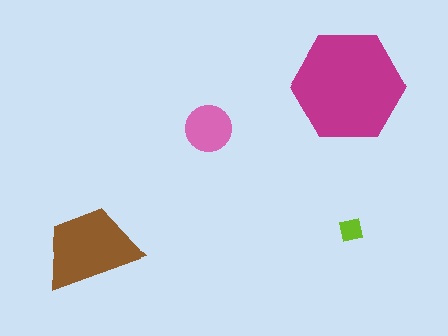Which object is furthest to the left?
The brown trapezoid is leftmost.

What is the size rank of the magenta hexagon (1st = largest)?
1st.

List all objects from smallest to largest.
The lime square, the pink circle, the brown trapezoid, the magenta hexagon.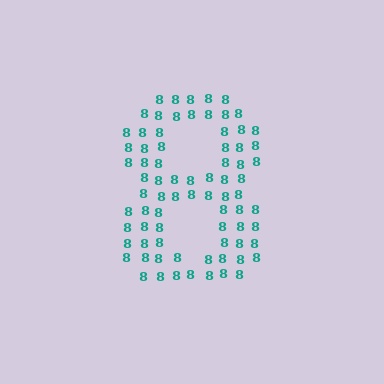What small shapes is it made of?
It is made of small digit 8's.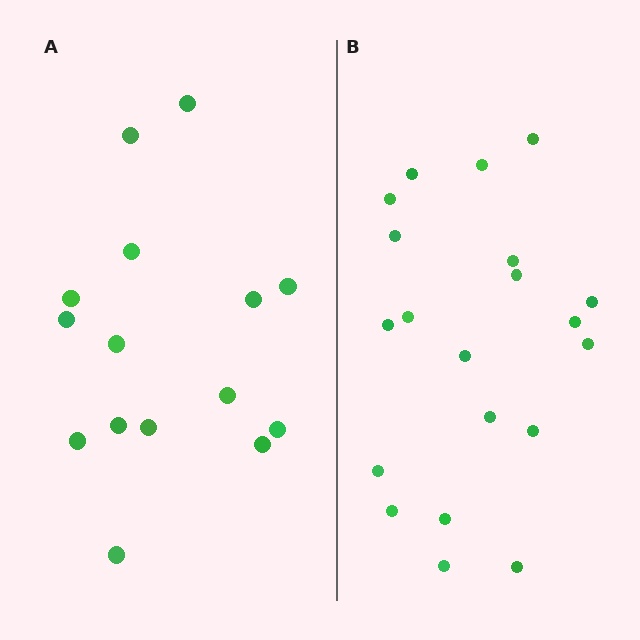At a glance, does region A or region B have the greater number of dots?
Region B (the right region) has more dots.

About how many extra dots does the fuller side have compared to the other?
Region B has about 5 more dots than region A.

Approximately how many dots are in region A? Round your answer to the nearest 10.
About 20 dots. (The exact count is 15, which rounds to 20.)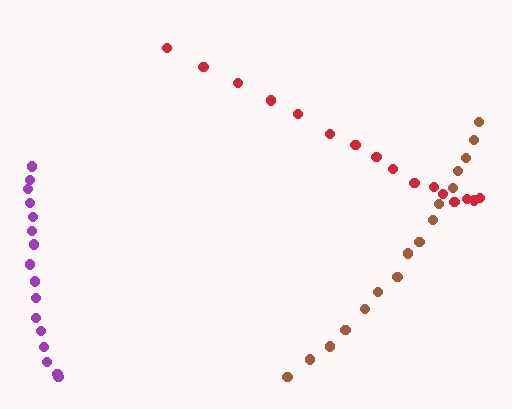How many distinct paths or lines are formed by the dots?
There are 3 distinct paths.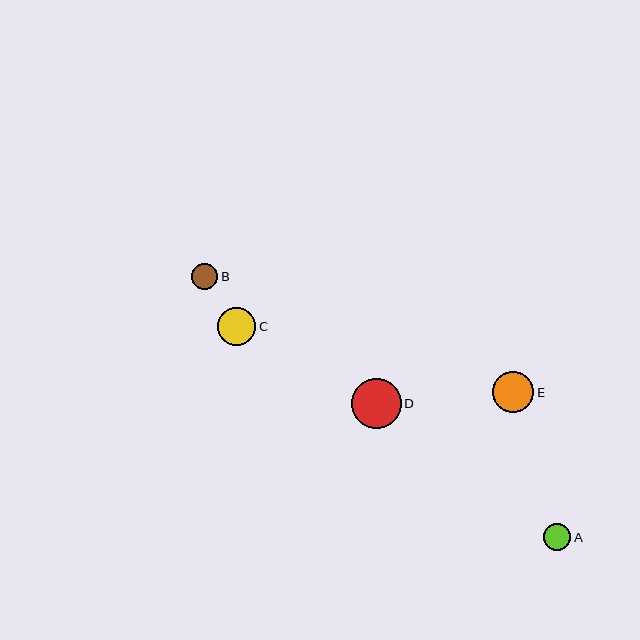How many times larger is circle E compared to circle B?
Circle E is approximately 1.5 times the size of circle B.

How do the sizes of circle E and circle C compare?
Circle E and circle C are approximately the same size.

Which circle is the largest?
Circle D is the largest with a size of approximately 50 pixels.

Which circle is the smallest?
Circle B is the smallest with a size of approximately 27 pixels.